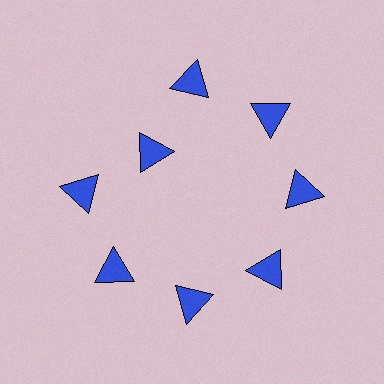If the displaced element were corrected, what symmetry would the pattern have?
It would have 8-fold rotational symmetry — the pattern would map onto itself every 45 degrees.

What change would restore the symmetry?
The symmetry would be restored by moving it outward, back onto the ring so that all 8 triangles sit at equal angles and equal distance from the center.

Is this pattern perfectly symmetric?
No. The 8 blue triangles are arranged in a ring, but one element near the 10 o'clock position is pulled inward toward the center, breaking the 8-fold rotational symmetry.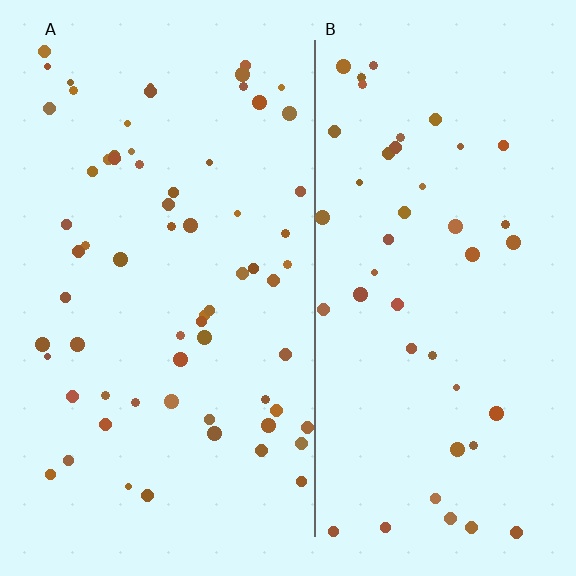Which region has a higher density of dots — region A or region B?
A (the left).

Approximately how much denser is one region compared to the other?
Approximately 1.4× — region A over region B.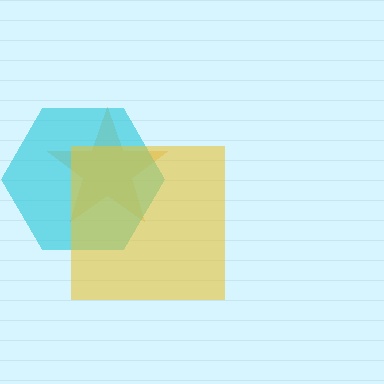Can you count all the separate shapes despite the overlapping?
Yes, there are 3 separate shapes.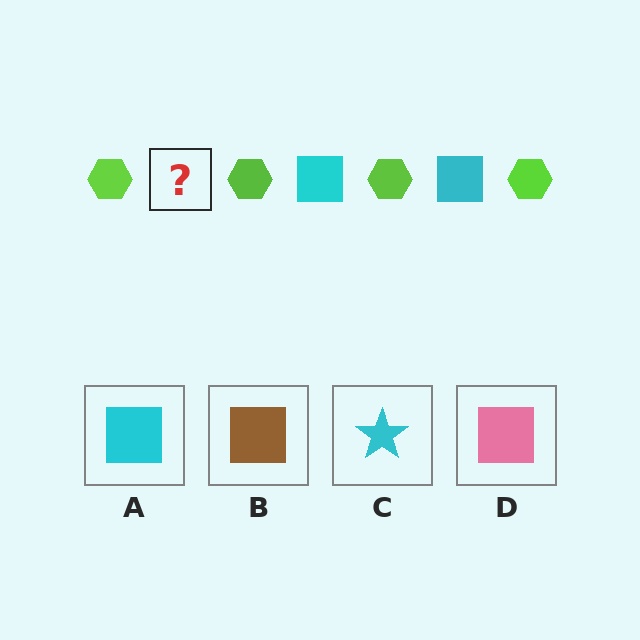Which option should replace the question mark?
Option A.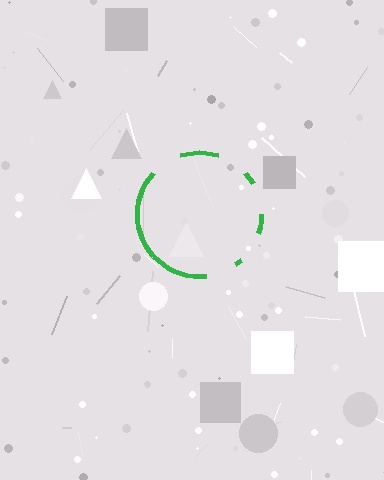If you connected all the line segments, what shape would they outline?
They would outline a circle.